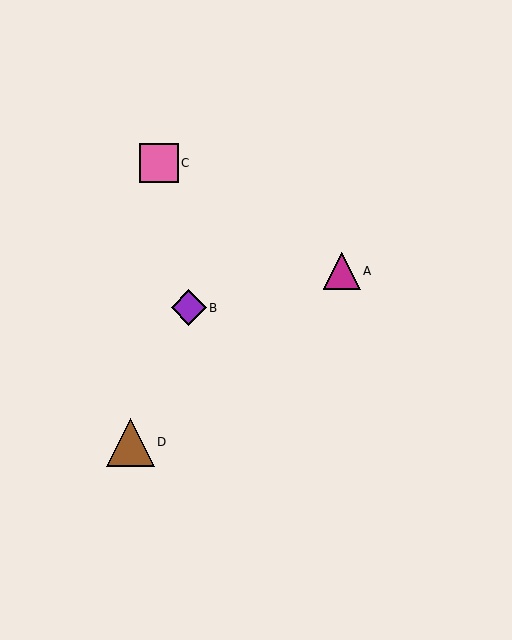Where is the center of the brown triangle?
The center of the brown triangle is at (131, 442).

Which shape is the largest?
The brown triangle (labeled D) is the largest.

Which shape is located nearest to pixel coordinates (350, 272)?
The magenta triangle (labeled A) at (342, 271) is nearest to that location.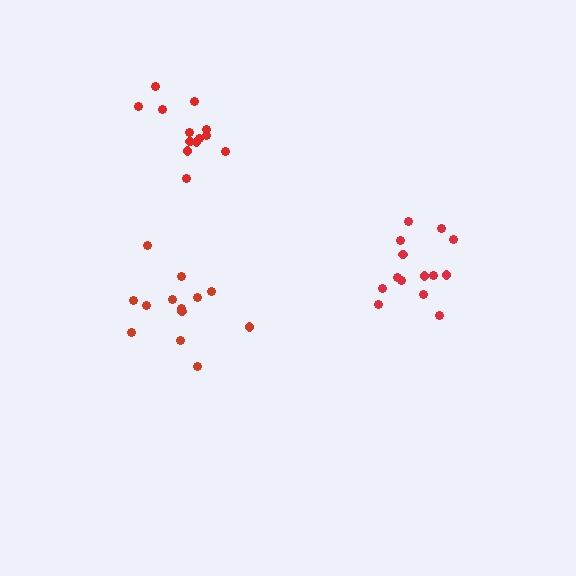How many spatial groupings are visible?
There are 3 spatial groupings.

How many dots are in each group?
Group 1: 14 dots, Group 2: 13 dots, Group 3: 13 dots (40 total).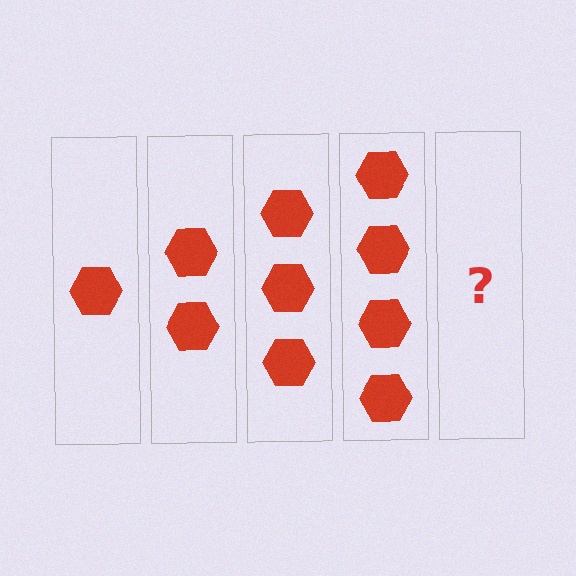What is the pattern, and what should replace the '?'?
The pattern is that each step adds one more hexagon. The '?' should be 5 hexagons.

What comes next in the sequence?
The next element should be 5 hexagons.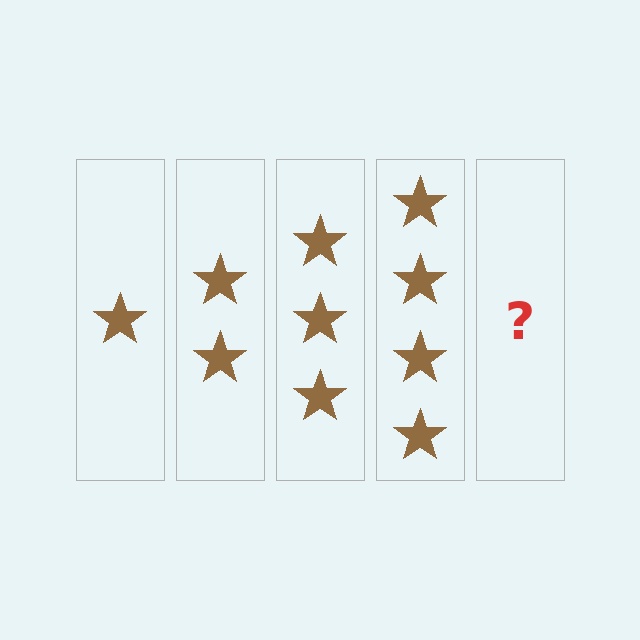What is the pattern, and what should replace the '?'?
The pattern is that each step adds one more star. The '?' should be 5 stars.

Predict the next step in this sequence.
The next step is 5 stars.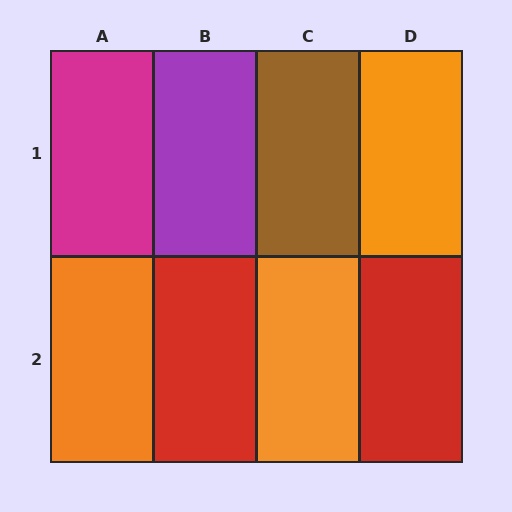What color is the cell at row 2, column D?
Red.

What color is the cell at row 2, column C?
Orange.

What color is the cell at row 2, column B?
Red.